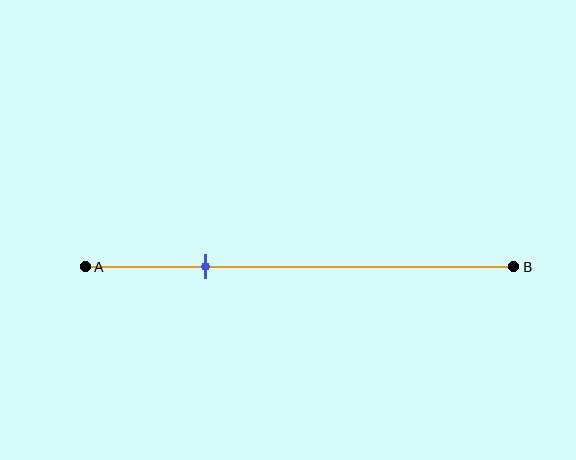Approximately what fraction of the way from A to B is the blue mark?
The blue mark is approximately 30% of the way from A to B.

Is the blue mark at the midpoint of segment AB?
No, the mark is at about 30% from A, not at the 50% midpoint.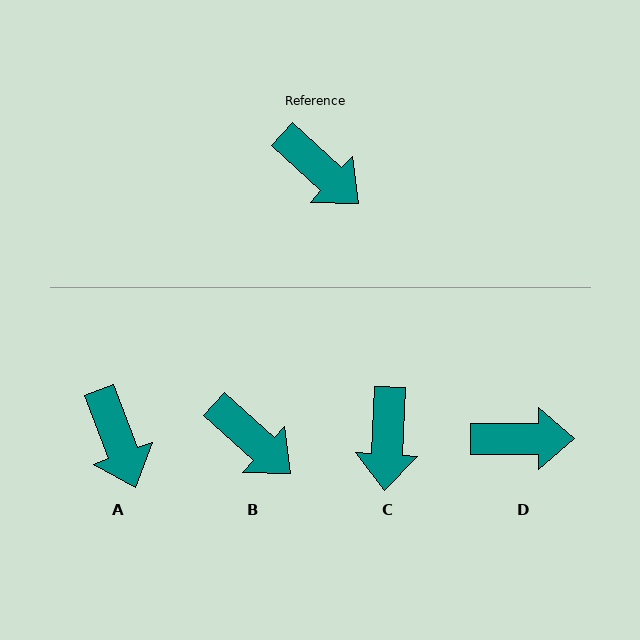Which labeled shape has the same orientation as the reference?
B.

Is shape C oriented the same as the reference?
No, it is off by about 51 degrees.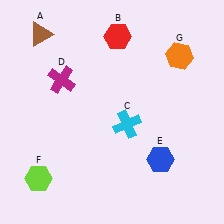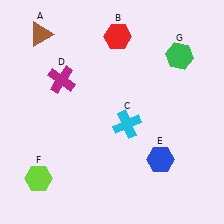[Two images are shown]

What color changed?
The hexagon (G) changed from orange in Image 1 to green in Image 2.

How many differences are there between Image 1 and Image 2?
There is 1 difference between the two images.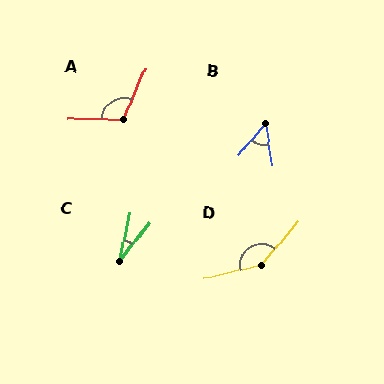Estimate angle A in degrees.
Approximately 114 degrees.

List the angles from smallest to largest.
C (25°), B (48°), A (114°), D (145°).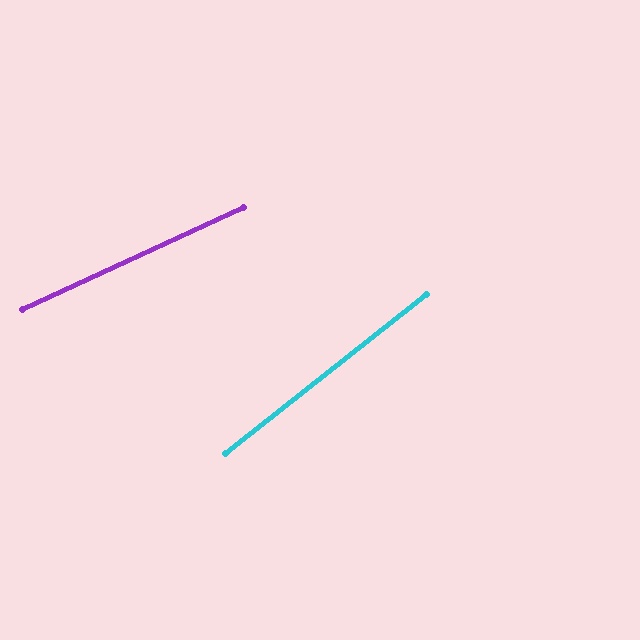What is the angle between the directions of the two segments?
Approximately 13 degrees.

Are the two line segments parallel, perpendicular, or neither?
Neither parallel nor perpendicular — they differ by about 13°.